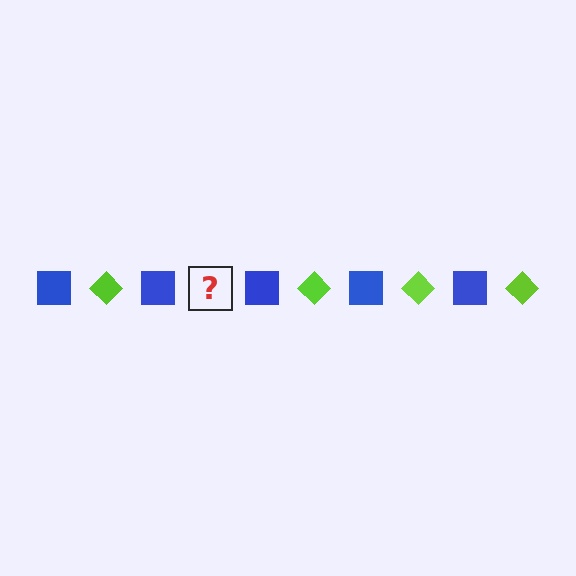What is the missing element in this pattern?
The missing element is a lime diamond.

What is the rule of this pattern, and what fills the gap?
The rule is that the pattern alternates between blue square and lime diamond. The gap should be filled with a lime diamond.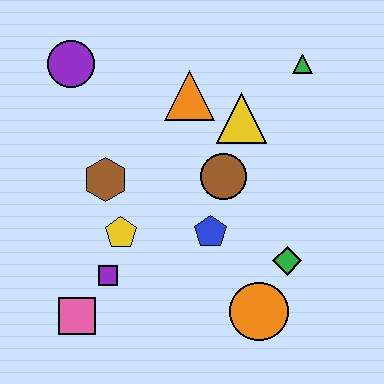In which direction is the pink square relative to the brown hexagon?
The pink square is below the brown hexagon.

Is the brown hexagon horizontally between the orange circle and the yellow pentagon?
No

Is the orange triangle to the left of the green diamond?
Yes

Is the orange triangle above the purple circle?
No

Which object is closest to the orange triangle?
The yellow triangle is closest to the orange triangle.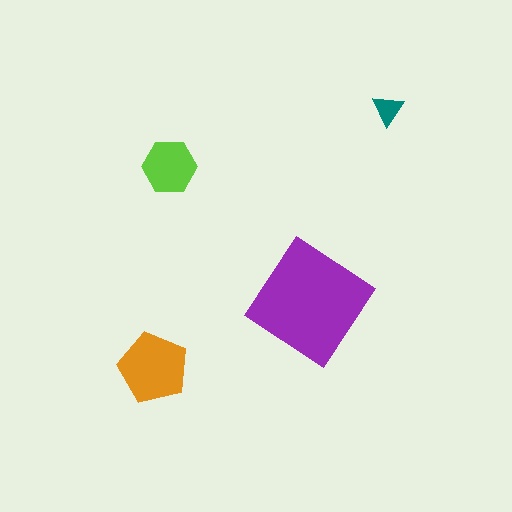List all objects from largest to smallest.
The purple diamond, the orange pentagon, the lime hexagon, the teal triangle.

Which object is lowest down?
The orange pentagon is bottommost.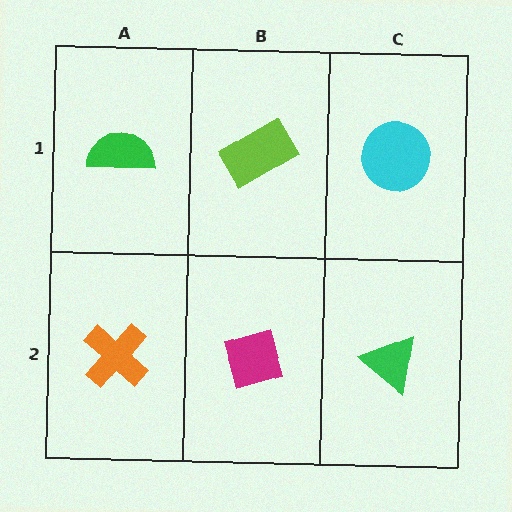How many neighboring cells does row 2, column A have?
2.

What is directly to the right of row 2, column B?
A green triangle.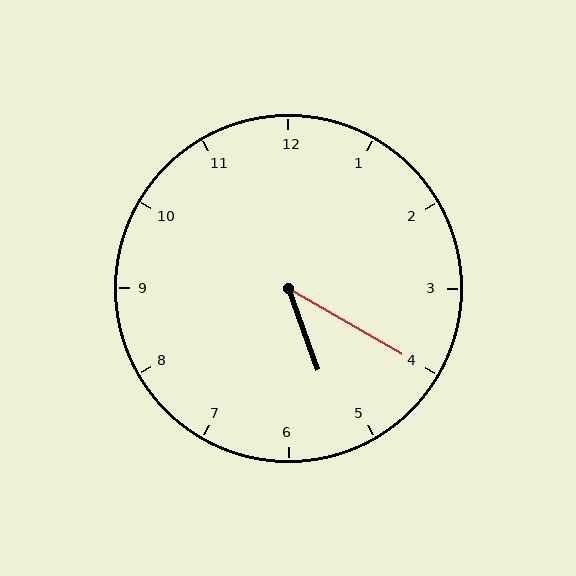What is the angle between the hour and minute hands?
Approximately 40 degrees.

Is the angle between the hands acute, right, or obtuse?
It is acute.